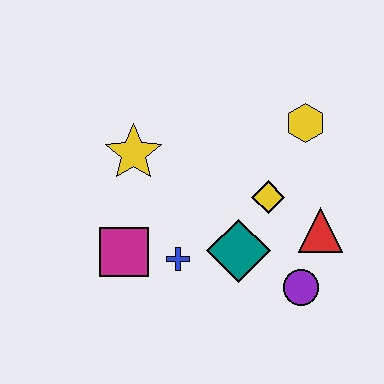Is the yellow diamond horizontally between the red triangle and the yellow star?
Yes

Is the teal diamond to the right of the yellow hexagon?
No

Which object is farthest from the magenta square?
The yellow hexagon is farthest from the magenta square.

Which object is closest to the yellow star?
The magenta square is closest to the yellow star.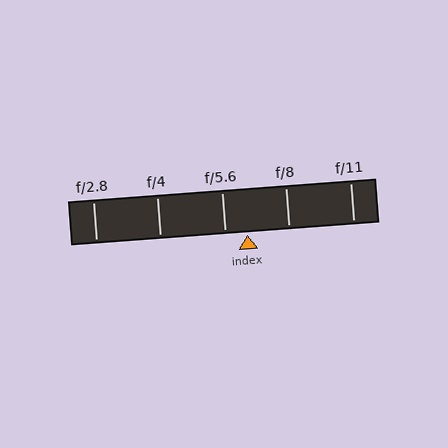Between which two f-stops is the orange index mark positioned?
The index mark is between f/5.6 and f/8.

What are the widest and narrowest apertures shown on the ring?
The widest aperture shown is f/2.8 and the narrowest is f/11.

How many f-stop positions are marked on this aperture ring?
There are 5 f-stop positions marked.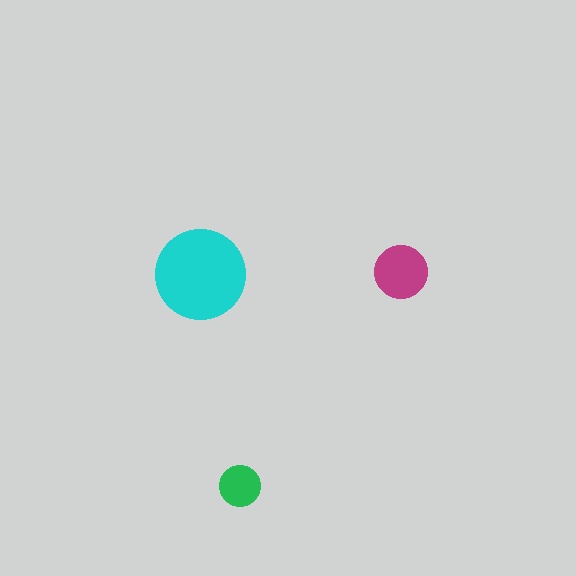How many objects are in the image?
There are 3 objects in the image.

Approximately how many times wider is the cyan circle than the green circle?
About 2 times wider.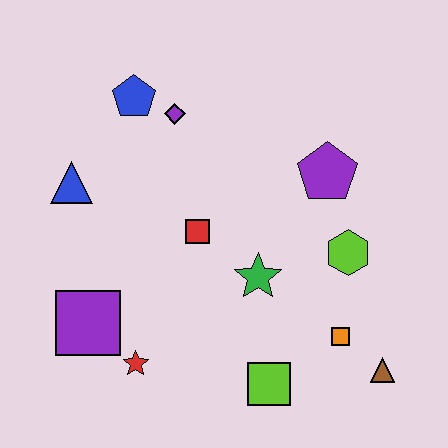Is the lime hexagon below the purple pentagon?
Yes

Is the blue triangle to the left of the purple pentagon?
Yes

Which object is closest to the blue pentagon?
The purple diamond is closest to the blue pentagon.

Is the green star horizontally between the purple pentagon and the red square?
Yes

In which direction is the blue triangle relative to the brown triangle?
The blue triangle is to the left of the brown triangle.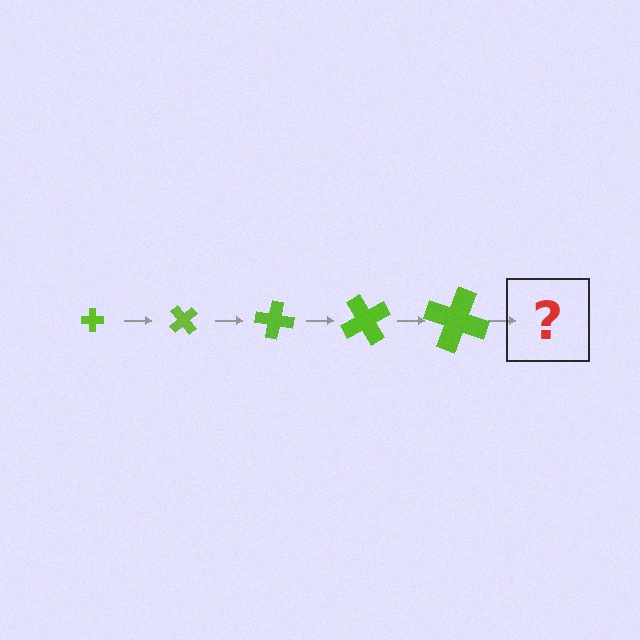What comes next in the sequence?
The next element should be a cross, larger than the previous one and rotated 250 degrees from the start.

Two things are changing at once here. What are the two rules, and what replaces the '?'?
The two rules are that the cross grows larger each step and it rotates 50 degrees each step. The '?' should be a cross, larger than the previous one and rotated 250 degrees from the start.